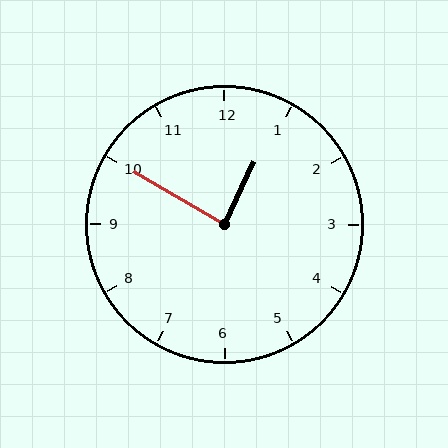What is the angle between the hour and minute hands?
Approximately 85 degrees.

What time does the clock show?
12:50.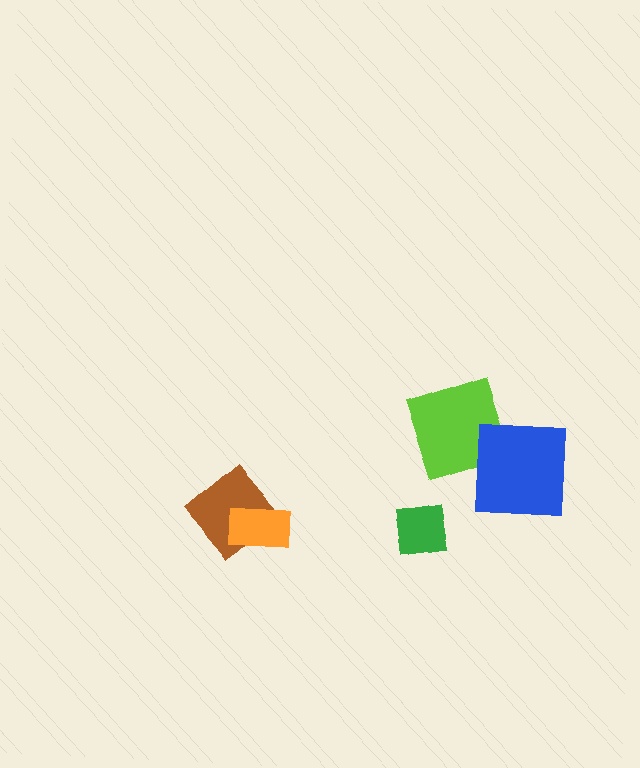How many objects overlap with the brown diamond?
1 object overlaps with the brown diamond.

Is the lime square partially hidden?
Yes, it is partially covered by another shape.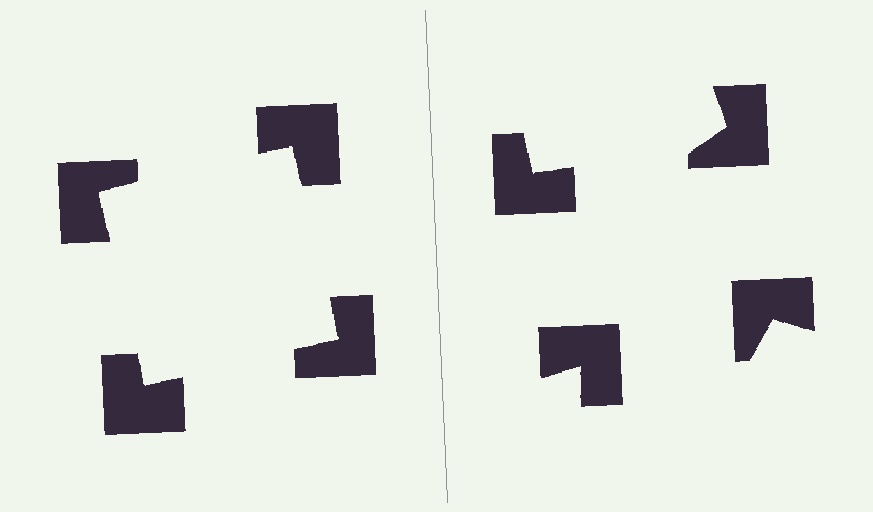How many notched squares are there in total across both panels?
8 — 4 on each side.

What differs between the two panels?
The notched squares are positioned identically on both sides; only the wedge orientations differ. On the left they align to a square; on the right they are misaligned.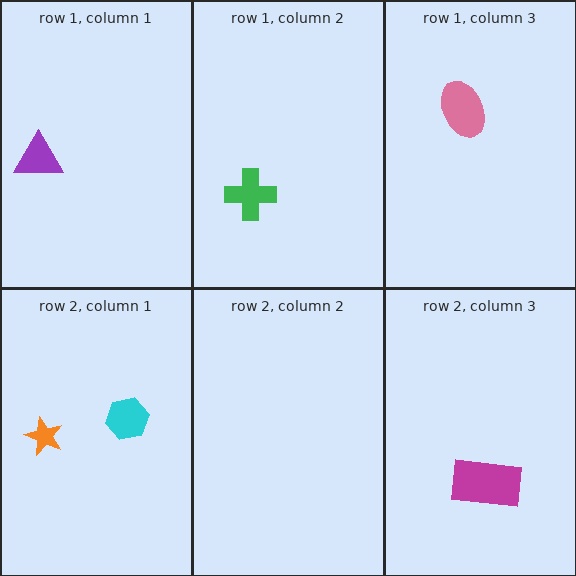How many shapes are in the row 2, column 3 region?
1.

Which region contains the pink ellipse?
The row 1, column 3 region.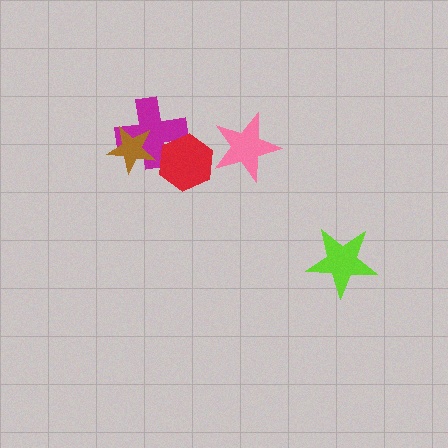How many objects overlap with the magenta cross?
2 objects overlap with the magenta cross.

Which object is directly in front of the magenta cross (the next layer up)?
The brown star is directly in front of the magenta cross.